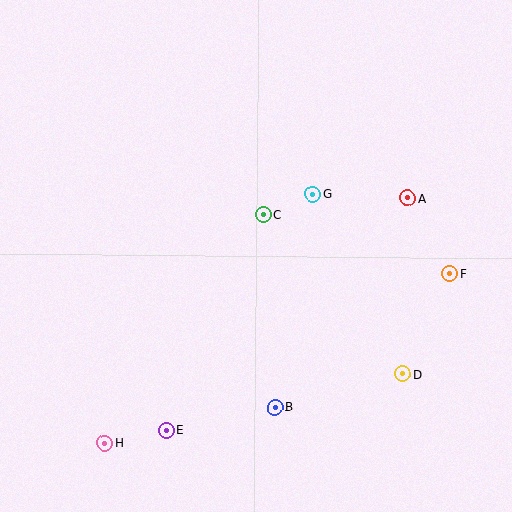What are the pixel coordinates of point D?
Point D is at (403, 374).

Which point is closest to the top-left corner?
Point C is closest to the top-left corner.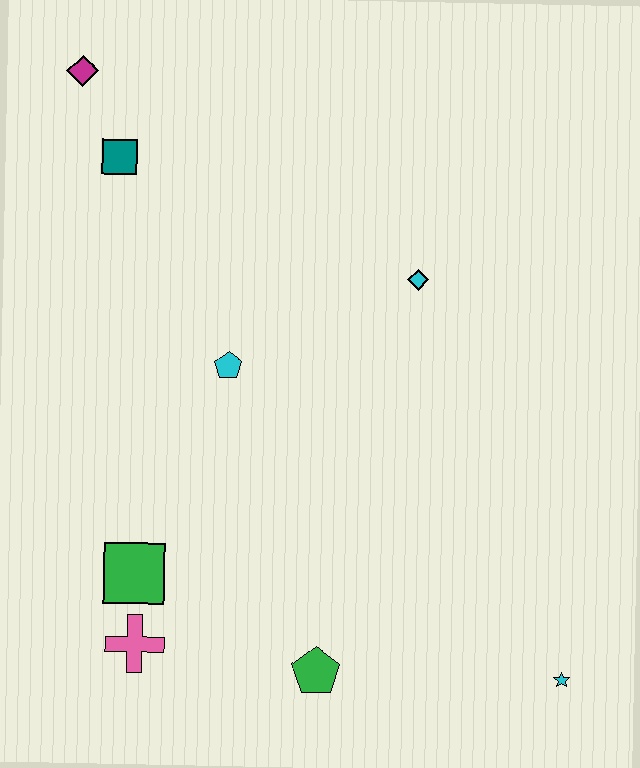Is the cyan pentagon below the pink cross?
No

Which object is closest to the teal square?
The magenta diamond is closest to the teal square.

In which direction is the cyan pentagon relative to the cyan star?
The cyan pentagon is to the left of the cyan star.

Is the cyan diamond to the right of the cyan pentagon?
Yes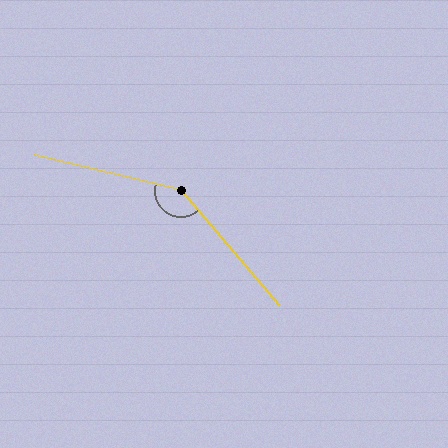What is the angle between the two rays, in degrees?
Approximately 144 degrees.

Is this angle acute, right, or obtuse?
It is obtuse.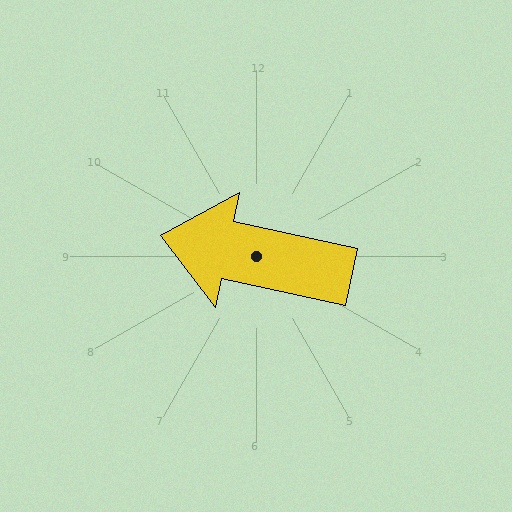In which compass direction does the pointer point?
West.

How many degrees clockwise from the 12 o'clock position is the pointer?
Approximately 282 degrees.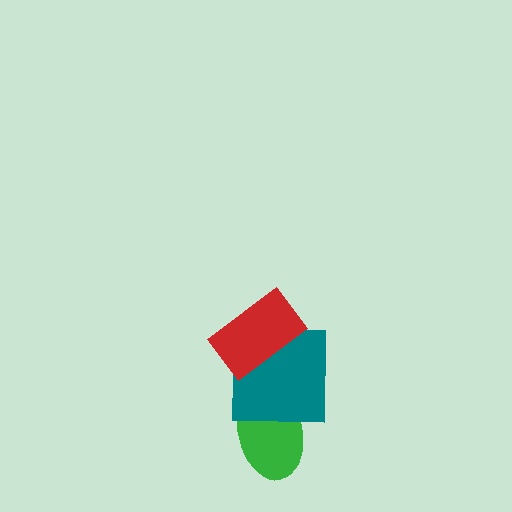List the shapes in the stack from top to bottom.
From top to bottom: the red rectangle, the teal square, the green ellipse.